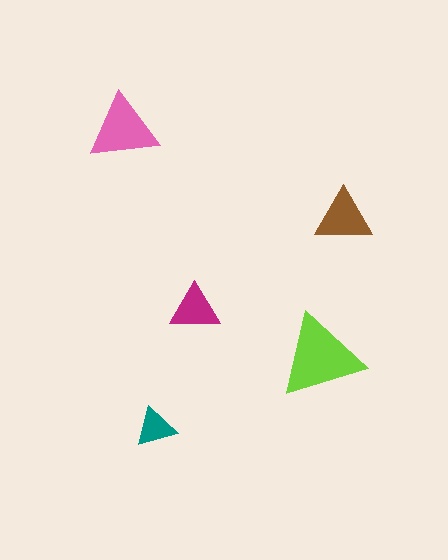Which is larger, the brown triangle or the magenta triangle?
The brown one.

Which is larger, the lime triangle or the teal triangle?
The lime one.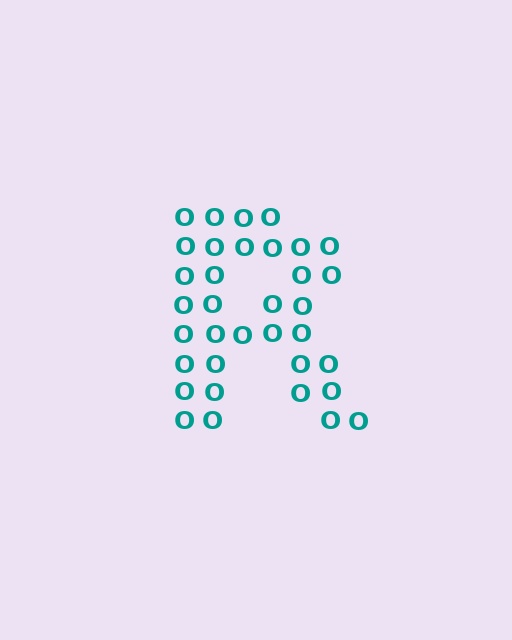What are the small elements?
The small elements are letter O's.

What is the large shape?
The large shape is the letter R.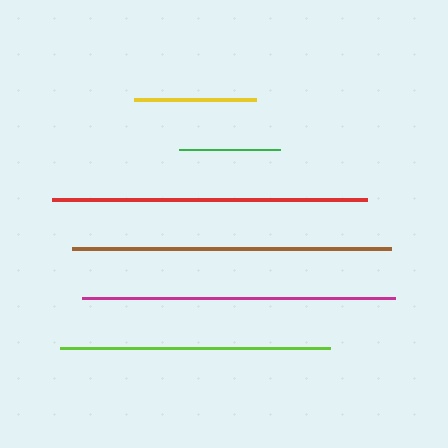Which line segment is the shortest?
The green line is the shortest at approximately 101 pixels.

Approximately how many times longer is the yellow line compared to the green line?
The yellow line is approximately 1.2 times the length of the green line.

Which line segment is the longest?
The brown line is the longest at approximately 320 pixels.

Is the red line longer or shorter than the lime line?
The red line is longer than the lime line.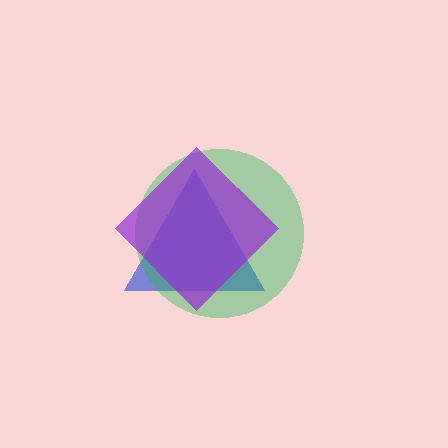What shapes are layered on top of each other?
The layered shapes are: a blue triangle, a green circle, a purple diamond.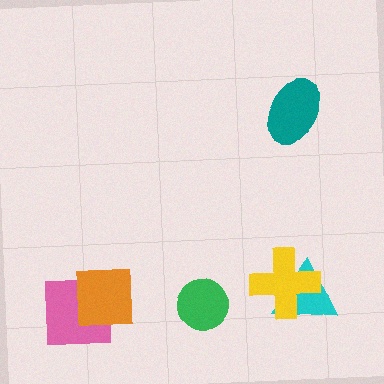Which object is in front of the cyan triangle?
The yellow cross is in front of the cyan triangle.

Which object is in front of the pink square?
The orange square is in front of the pink square.